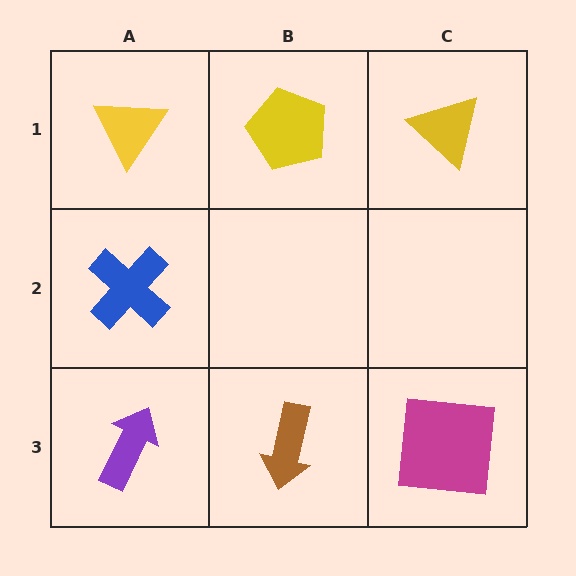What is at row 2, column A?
A blue cross.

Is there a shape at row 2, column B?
No, that cell is empty.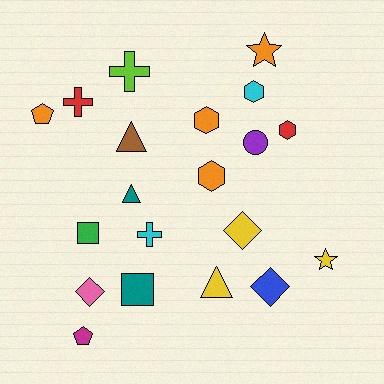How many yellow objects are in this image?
There are 3 yellow objects.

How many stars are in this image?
There are 2 stars.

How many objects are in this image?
There are 20 objects.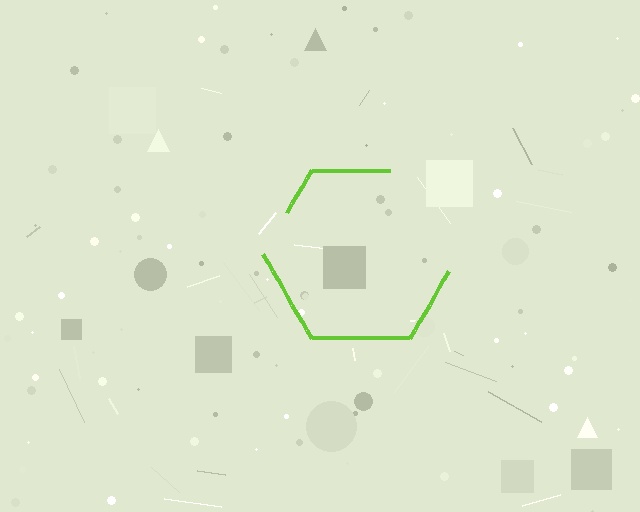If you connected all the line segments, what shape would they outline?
They would outline a hexagon.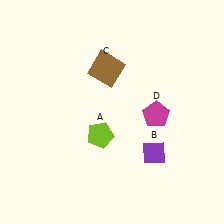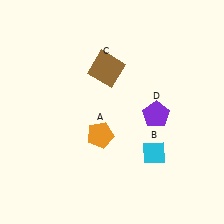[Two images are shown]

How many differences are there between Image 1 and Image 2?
There are 3 differences between the two images.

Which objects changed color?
A changed from lime to orange. B changed from purple to cyan. D changed from magenta to purple.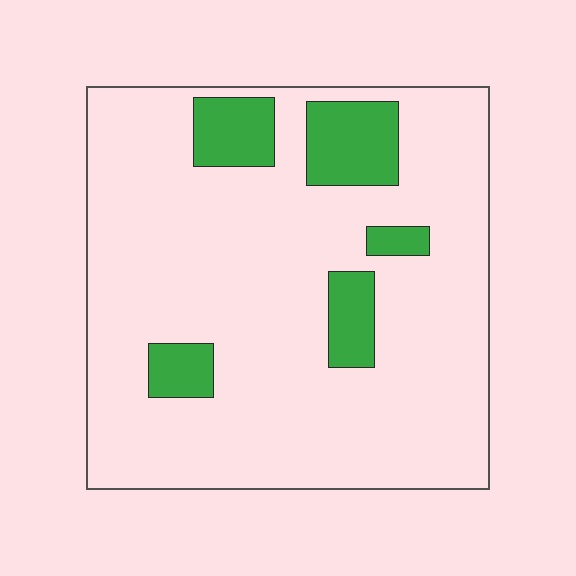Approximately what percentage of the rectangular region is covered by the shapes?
Approximately 15%.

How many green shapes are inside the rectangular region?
5.